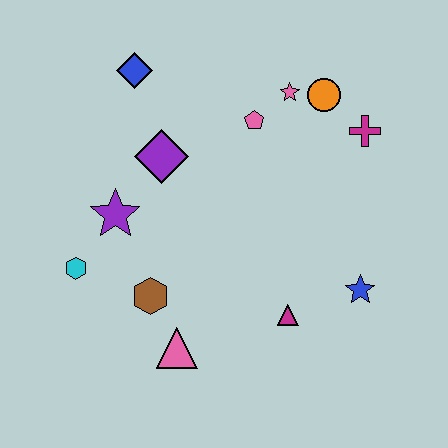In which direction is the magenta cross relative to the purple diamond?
The magenta cross is to the right of the purple diamond.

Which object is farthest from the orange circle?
The cyan hexagon is farthest from the orange circle.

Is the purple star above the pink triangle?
Yes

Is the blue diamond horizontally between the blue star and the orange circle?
No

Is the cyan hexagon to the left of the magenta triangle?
Yes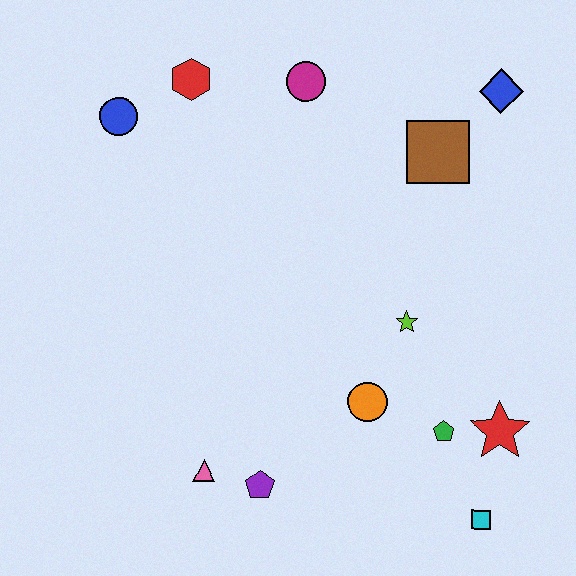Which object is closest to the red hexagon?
The blue circle is closest to the red hexagon.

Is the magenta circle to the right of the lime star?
No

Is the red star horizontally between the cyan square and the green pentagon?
No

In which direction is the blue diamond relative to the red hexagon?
The blue diamond is to the right of the red hexagon.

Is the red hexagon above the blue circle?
Yes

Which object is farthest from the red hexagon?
The cyan square is farthest from the red hexagon.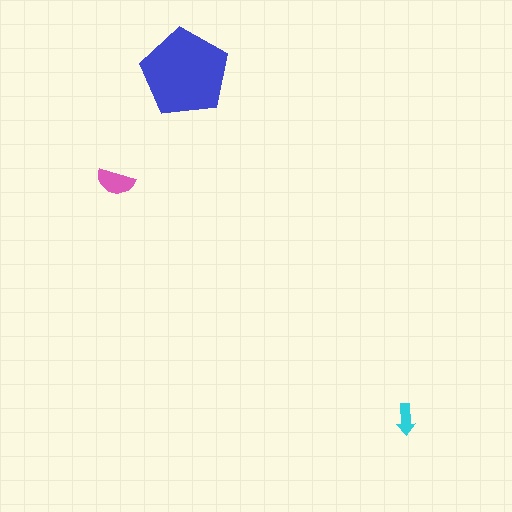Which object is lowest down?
The cyan arrow is bottommost.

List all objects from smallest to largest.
The cyan arrow, the pink semicircle, the blue pentagon.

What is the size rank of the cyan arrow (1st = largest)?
3rd.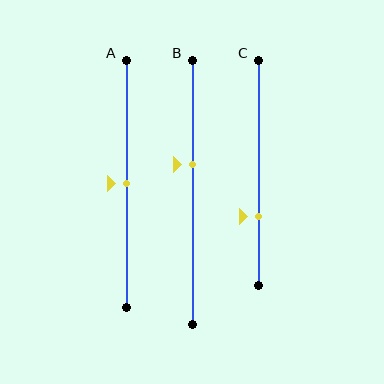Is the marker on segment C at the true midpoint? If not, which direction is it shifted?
No, the marker on segment C is shifted downward by about 20% of the segment length.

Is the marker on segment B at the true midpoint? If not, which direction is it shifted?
No, the marker on segment B is shifted upward by about 10% of the segment length.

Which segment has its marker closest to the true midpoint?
Segment A has its marker closest to the true midpoint.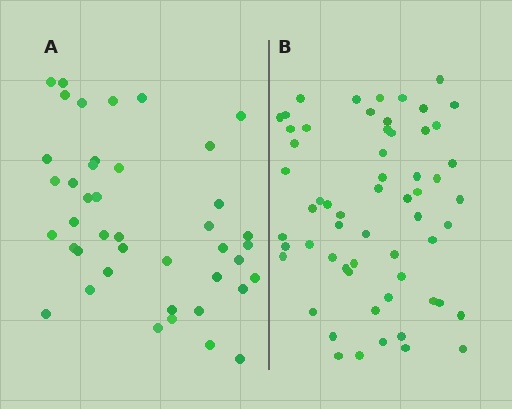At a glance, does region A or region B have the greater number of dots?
Region B (the right region) has more dots.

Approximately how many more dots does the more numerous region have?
Region B has approximately 20 more dots than region A.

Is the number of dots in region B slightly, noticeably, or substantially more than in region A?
Region B has noticeably more, but not dramatically so. The ratio is roughly 1.4 to 1.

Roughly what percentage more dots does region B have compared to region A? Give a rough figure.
About 45% more.